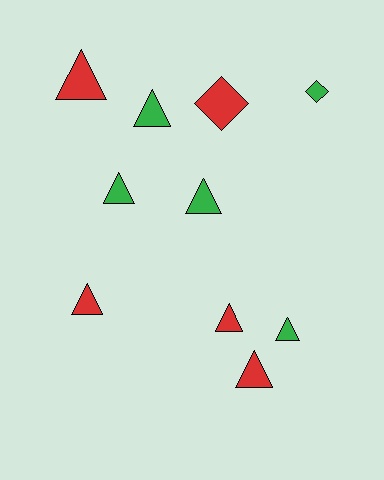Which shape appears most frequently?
Triangle, with 8 objects.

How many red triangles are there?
There are 4 red triangles.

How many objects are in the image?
There are 10 objects.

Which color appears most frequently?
Green, with 5 objects.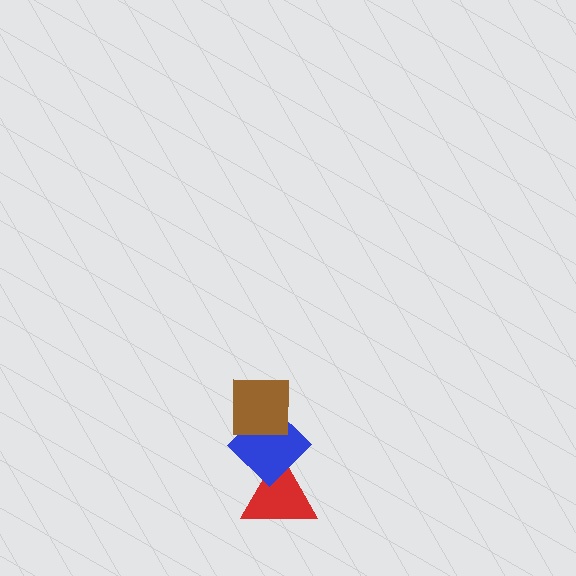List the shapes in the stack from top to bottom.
From top to bottom: the brown square, the blue diamond, the red triangle.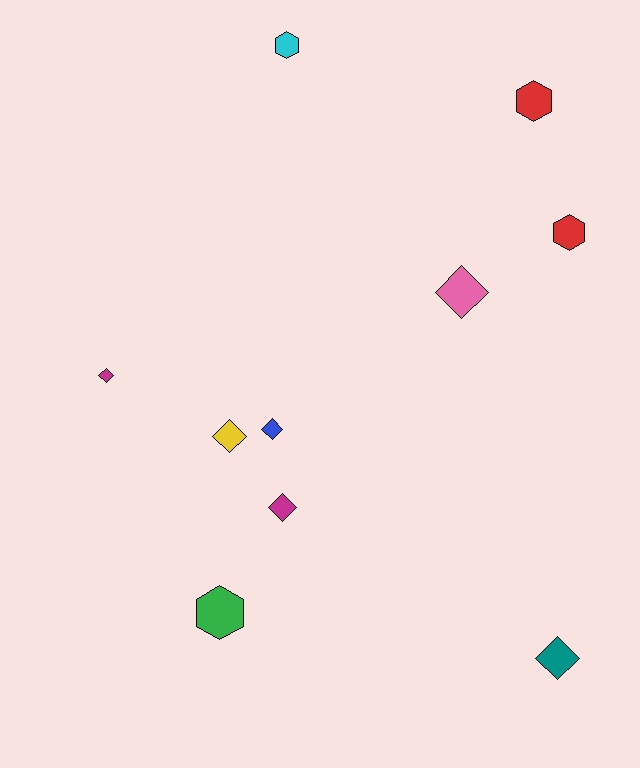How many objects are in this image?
There are 10 objects.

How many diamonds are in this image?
There are 6 diamonds.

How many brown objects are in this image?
There are no brown objects.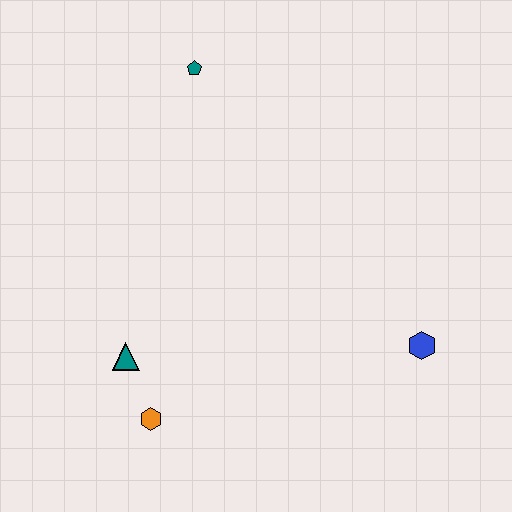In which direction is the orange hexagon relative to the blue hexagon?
The orange hexagon is to the left of the blue hexagon.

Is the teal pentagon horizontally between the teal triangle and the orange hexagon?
No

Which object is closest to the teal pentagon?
The teal triangle is closest to the teal pentagon.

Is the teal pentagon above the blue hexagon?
Yes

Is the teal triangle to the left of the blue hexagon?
Yes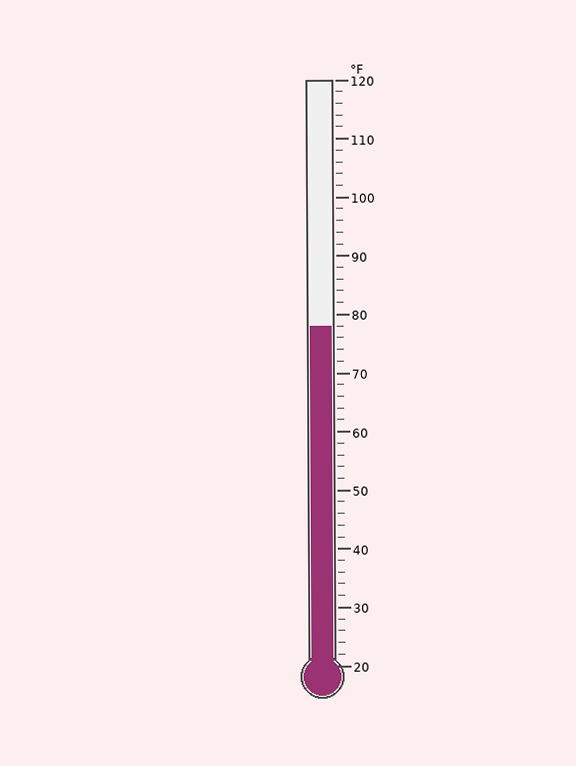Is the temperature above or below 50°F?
The temperature is above 50°F.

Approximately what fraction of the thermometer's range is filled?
The thermometer is filled to approximately 60% of its range.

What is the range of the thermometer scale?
The thermometer scale ranges from 20°F to 120°F.